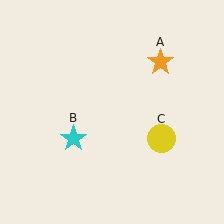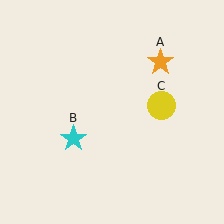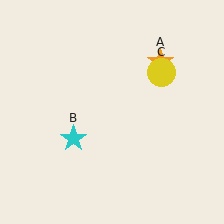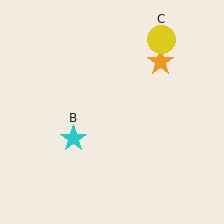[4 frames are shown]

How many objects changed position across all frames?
1 object changed position: yellow circle (object C).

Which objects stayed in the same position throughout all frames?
Orange star (object A) and cyan star (object B) remained stationary.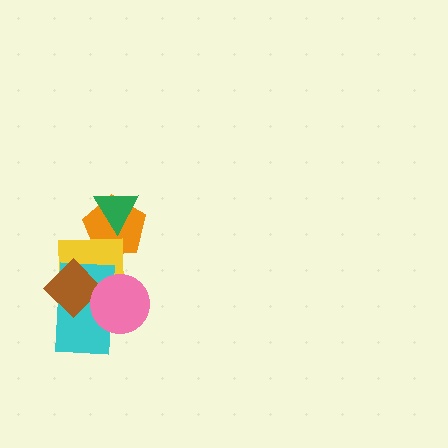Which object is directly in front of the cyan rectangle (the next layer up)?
The brown diamond is directly in front of the cyan rectangle.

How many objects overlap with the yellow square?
4 objects overlap with the yellow square.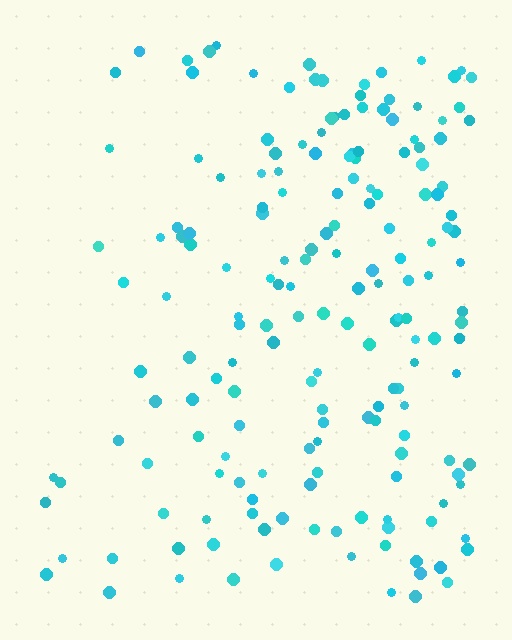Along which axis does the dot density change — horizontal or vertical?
Horizontal.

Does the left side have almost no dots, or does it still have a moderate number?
Still a moderate number, just noticeably fewer than the right.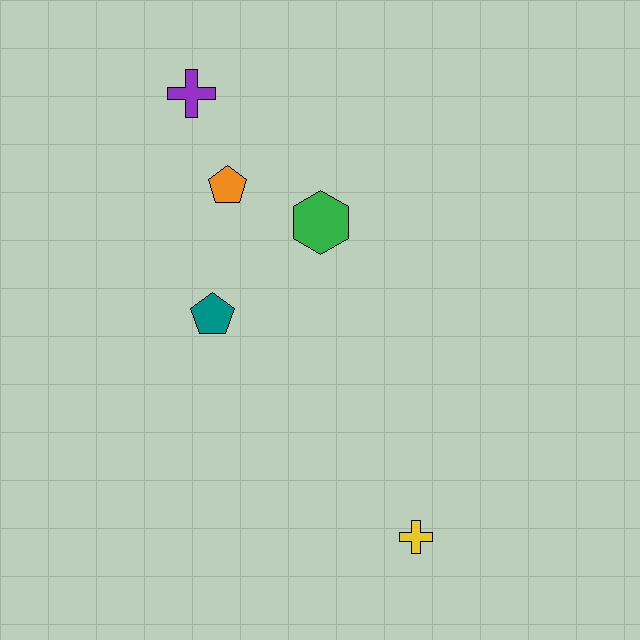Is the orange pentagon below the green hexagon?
No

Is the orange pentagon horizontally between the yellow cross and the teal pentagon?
Yes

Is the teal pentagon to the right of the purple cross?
Yes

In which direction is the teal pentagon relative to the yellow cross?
The teal pentagon is above the yellow cross.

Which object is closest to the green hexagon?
The orange pentagon is closest to the green hexagon.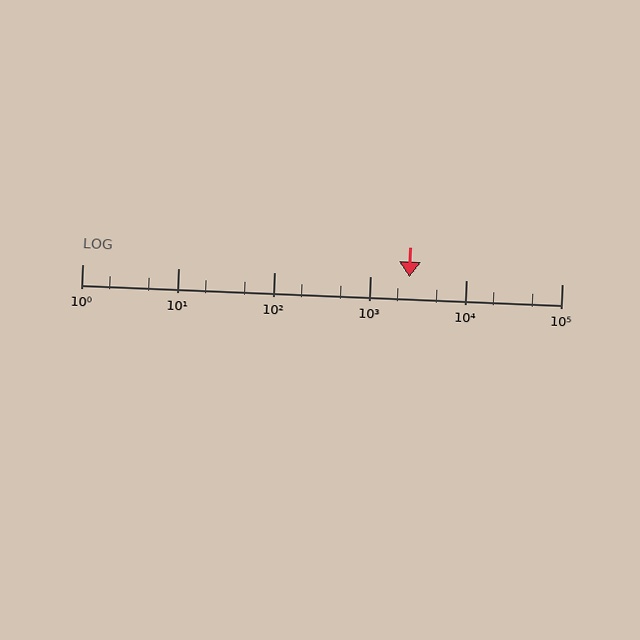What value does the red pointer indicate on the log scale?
The pointer indicates approximately 2600.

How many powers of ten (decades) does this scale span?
The scale spans 5 decades, from 1 to 100000.